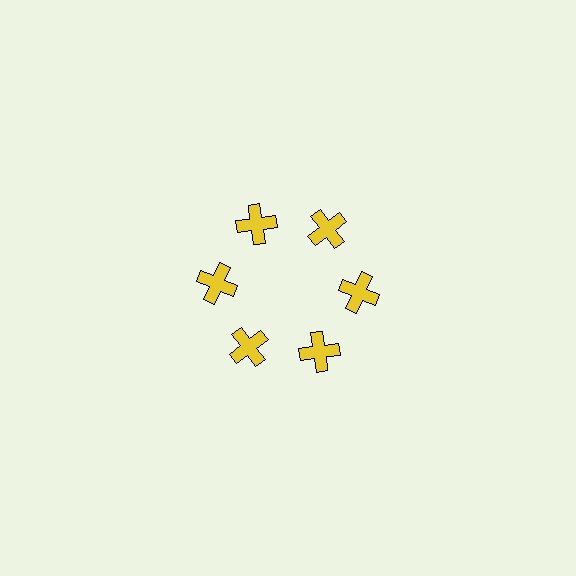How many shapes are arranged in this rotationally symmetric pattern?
There are 6 shapes, arranged in 6 groups of 1.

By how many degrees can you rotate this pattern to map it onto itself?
The pattern maps onto itself every 60 degrees of rotation.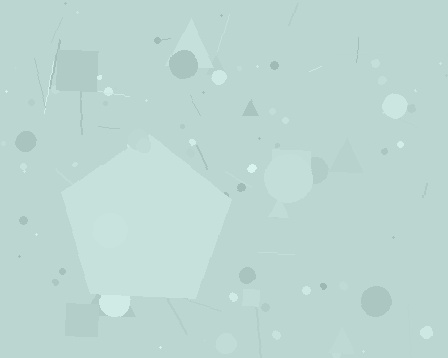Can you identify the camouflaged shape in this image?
The camouflaged shape is a pentagon.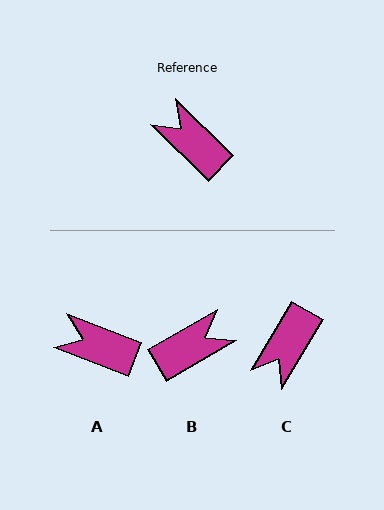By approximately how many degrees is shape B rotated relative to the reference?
Approximately 106 degrees clockwise.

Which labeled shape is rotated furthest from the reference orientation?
B, about 106 degrees away.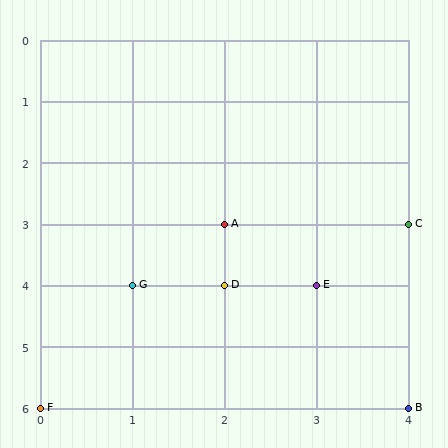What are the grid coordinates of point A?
Point A is at grid coordinates (2, 3).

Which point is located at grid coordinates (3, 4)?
Point E is at (3, 4).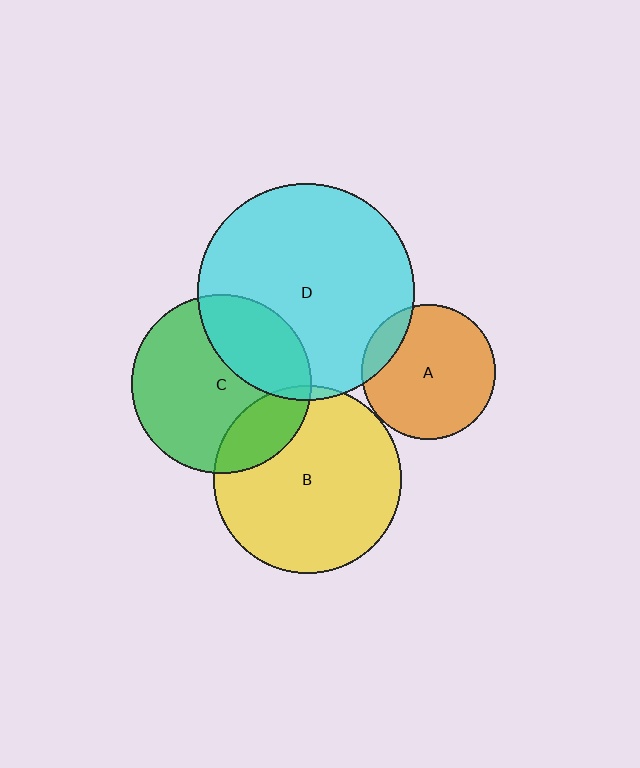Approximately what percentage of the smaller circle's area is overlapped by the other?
Approximately 20%.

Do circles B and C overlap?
Yes.